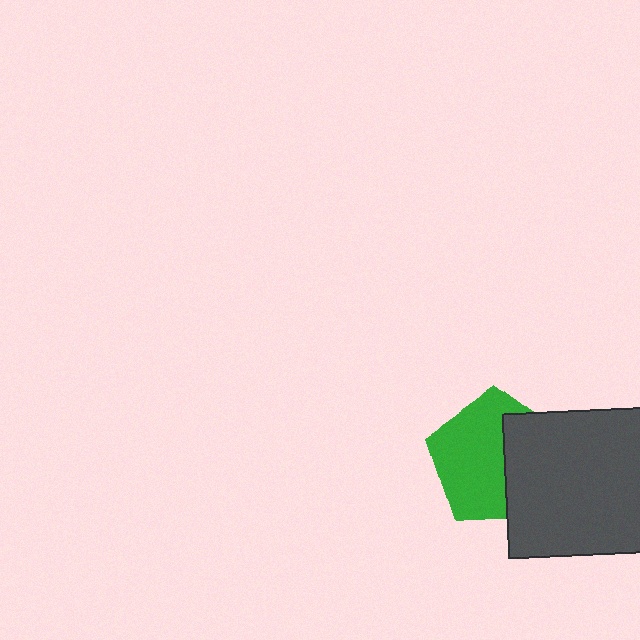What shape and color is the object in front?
The object in front is a dark gray rectangle.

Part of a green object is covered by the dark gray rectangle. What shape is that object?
It is a pentagon.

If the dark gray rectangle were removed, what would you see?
You would see the complete green pentagon.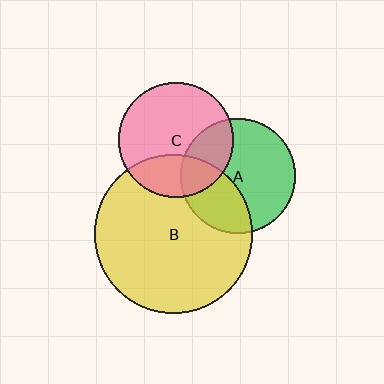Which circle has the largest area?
Circle B (yellow).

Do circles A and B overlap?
Yes.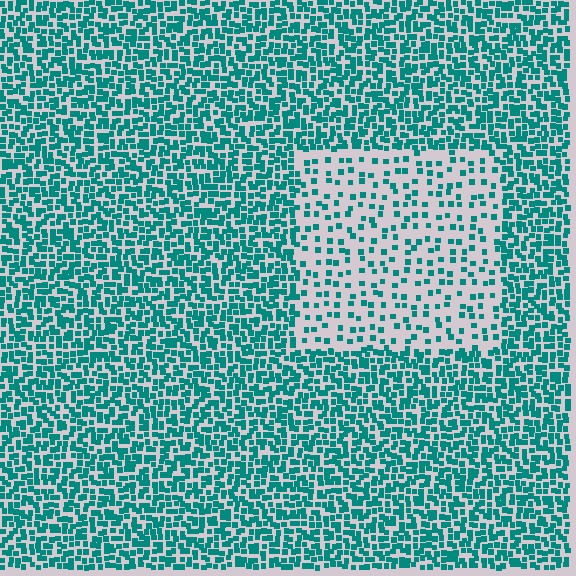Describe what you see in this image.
The image contains small teal elements arranged at two different densities. A rectangle-shaped region is visible where the elements are less densely packed than the surrounding area.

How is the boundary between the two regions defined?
The boundary is defined by a change in element density (approximately 2.6x ratio). All elements are the same color, size, and shape.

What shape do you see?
I see a rectangle.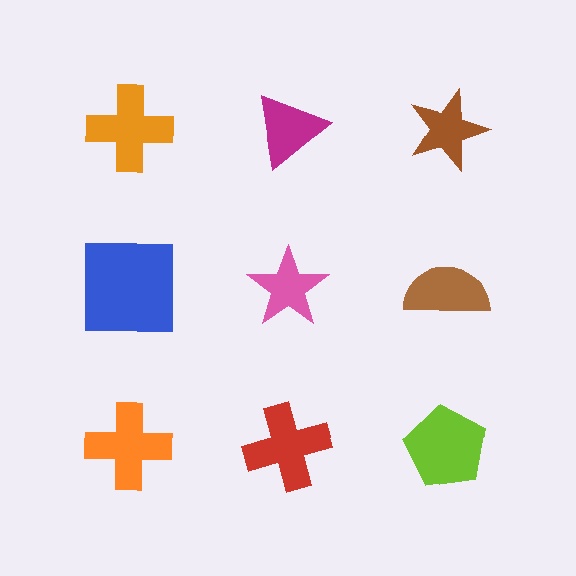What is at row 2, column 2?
A pink star.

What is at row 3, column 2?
A red cross.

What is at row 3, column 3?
A lime pentagon.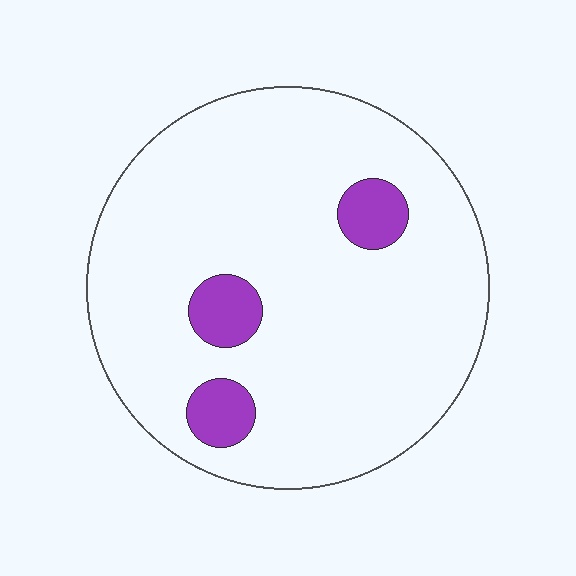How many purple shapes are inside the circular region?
3.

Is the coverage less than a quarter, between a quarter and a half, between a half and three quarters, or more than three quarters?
Less than a quarter.